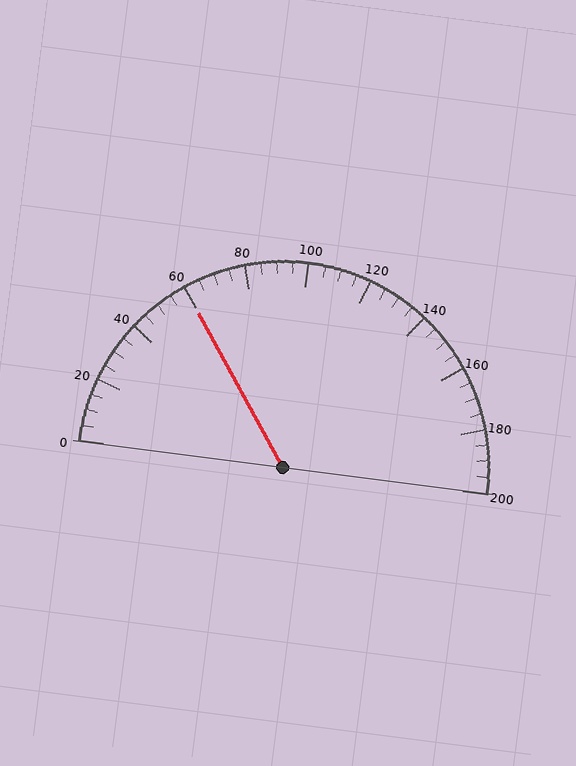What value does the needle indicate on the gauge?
The needle indicates approximately 60.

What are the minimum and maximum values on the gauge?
The gauge ranges from 0 to 200.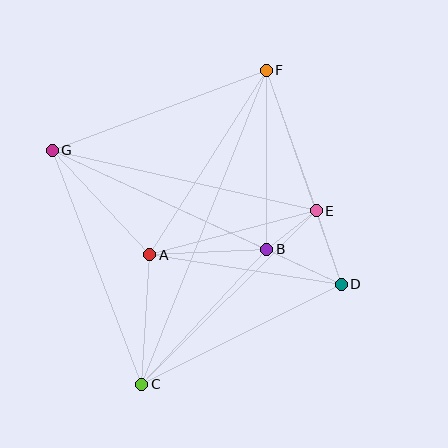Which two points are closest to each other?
Points B and E are closest to each other.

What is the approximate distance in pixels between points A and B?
The distance between A and B is approximately 117 pixels.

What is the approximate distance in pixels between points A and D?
The distance between A and D is approximately 194 pixels.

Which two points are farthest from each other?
Points C and F are farthest from each other.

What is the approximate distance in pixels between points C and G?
The distance between C and G is approximately 251 pixels.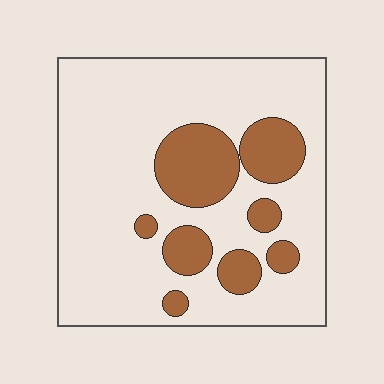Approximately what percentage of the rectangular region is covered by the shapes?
Approximately 20%.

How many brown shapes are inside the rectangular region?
8.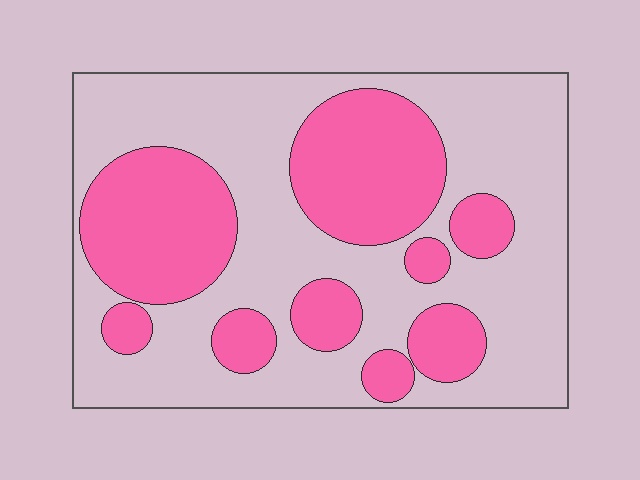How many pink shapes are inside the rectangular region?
9.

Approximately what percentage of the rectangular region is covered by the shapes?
Approximately 35%.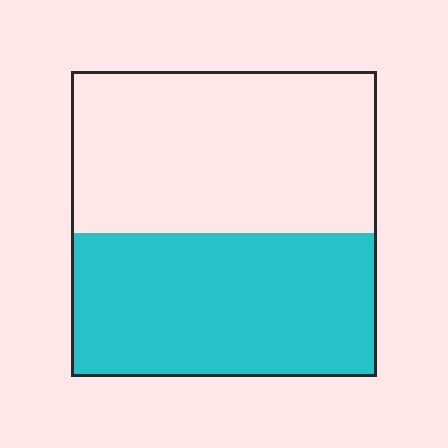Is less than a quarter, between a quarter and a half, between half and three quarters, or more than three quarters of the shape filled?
Between a quarter and a half.